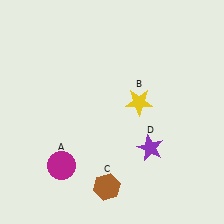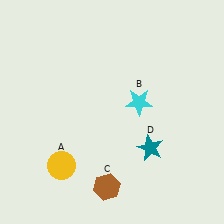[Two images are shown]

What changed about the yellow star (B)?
In Image 1, B is yellow. In Image 2, it changed to cyan.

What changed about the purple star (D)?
In Image 1, D is purple. In Image 2, it changed to teal.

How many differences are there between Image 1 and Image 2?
There are 3 differences between the two images.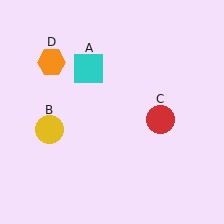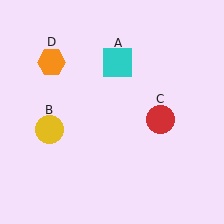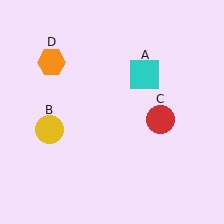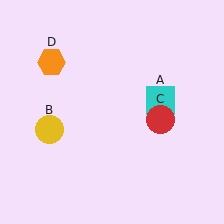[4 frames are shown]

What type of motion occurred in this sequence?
The cyan square (object A) rotated clockwise around the center of the scene.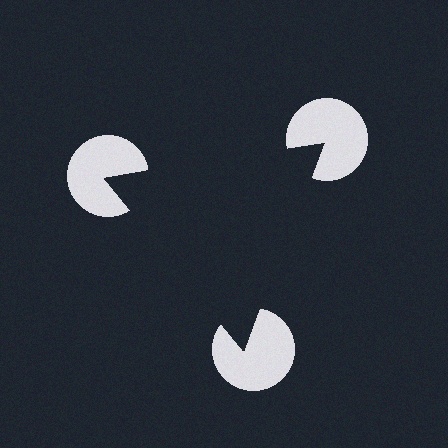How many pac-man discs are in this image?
There are 3 — one at each vertex of the illusory triangle.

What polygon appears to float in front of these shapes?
An illusory triangle — its edges are inferred from the aligned wedge cuts in the pac-man discs, not physically drawn.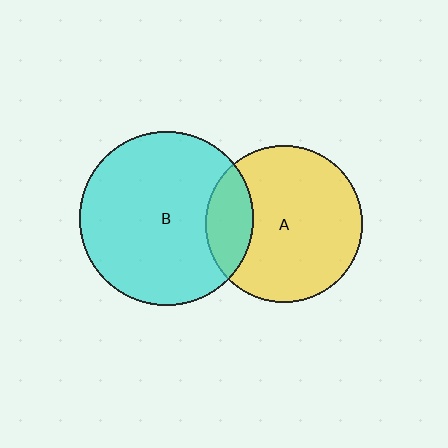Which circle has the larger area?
Circle B (cyan).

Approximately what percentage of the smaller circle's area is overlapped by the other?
Approximately 20%.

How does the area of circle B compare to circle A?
Approximately 1.2 times.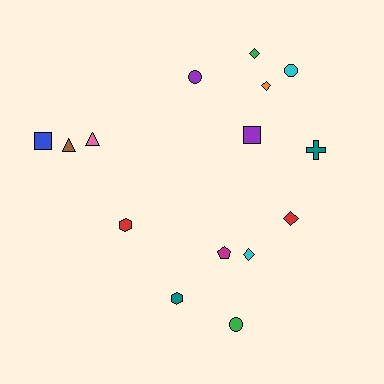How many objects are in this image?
There are 15 objects.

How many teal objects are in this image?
There are 2 teal objects.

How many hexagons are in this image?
There are 2 hexagons.